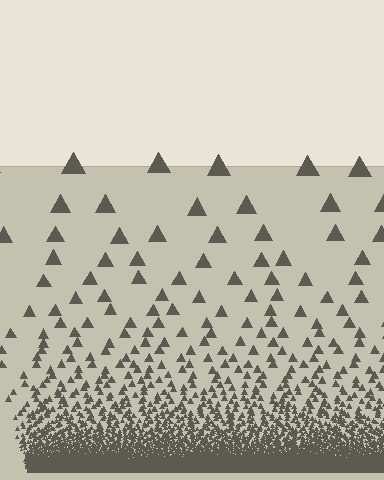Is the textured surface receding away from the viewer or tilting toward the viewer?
The surface appears to tilt toward the viewer. Texture elements get larger and sparser toward the top.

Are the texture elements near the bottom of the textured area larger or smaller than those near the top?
Smaller. The gradient is inverted — elements near the bottom are smaller and denser.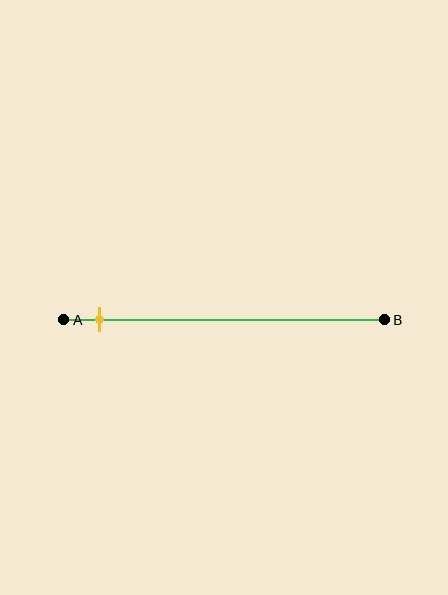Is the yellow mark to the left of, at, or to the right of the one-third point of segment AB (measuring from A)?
The yellow mark is to the left of the one-third point of segment AB.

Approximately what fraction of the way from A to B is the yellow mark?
The yellow mark is approximately 10% of the way from A to B.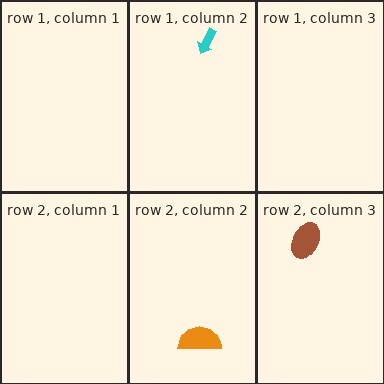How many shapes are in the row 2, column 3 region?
1.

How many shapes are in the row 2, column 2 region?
1.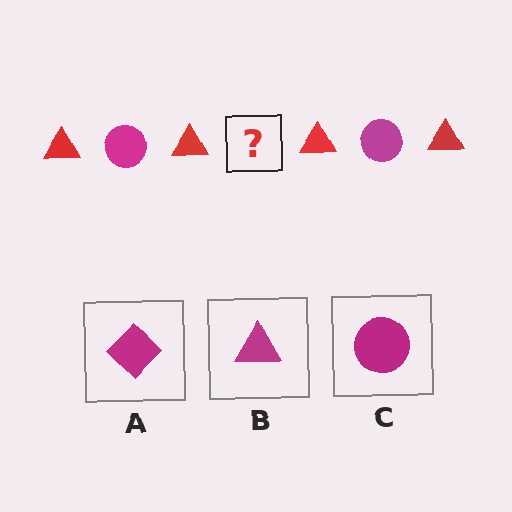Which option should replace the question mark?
Option C.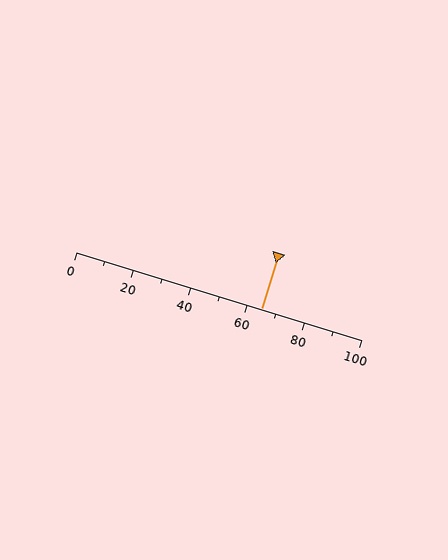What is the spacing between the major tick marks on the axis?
The major ticks are spaced 20 apart.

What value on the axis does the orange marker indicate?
The marker indicates approximately 65.